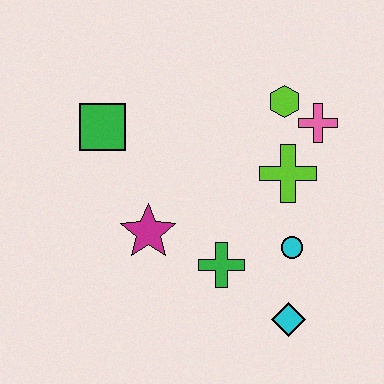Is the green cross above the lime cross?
No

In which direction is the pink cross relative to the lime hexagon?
The pink cross is to the right of the lime hexagon.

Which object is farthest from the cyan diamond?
The green square is farthest from the cyan diamond.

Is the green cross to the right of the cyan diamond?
No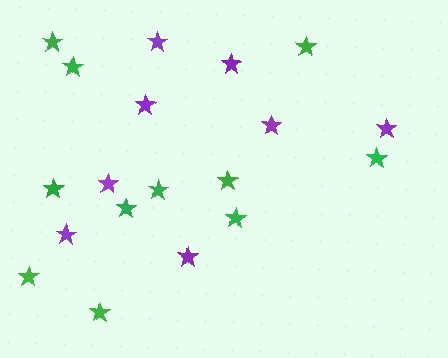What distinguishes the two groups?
There are 2 groups: one group of purple stars (8) and one group of green stars (11).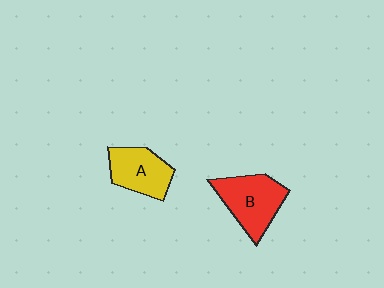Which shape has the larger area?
Shape B (red).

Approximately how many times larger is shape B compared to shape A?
Approximately 1.2 times.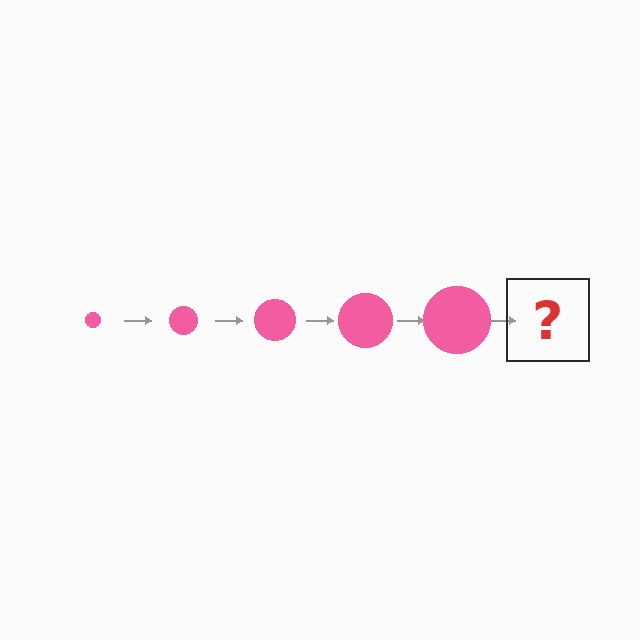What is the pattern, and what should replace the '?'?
The pattern is that the circle gets progressively larger each step. The '?' should be a pink circle, larger than the previous one.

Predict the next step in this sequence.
The next step is a pink circle, larger than the previous one.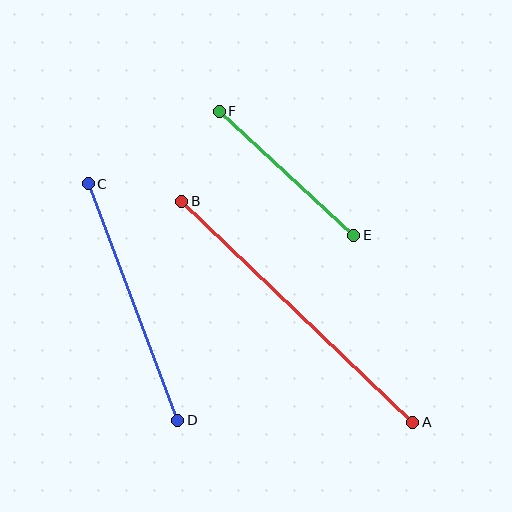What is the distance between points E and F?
The distance is approximately 183 pixels.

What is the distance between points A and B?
The distance is approximately 320 pixels.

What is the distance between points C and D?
The distance is approximately 253 pixels.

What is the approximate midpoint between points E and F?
The midpoint is at approximately (287, 173) pixels.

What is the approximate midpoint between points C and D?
The midpoint is at approximately (133, 302) pixels.